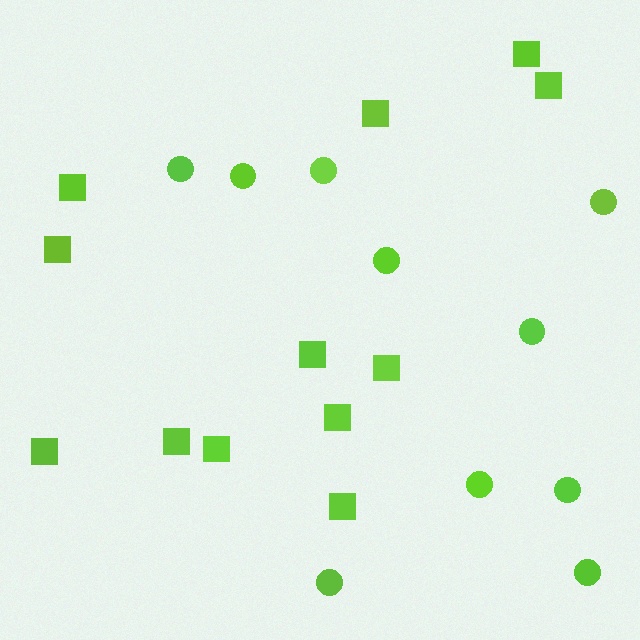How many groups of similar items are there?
There are 2 groups: one group of squares (12) and one group of circles (10).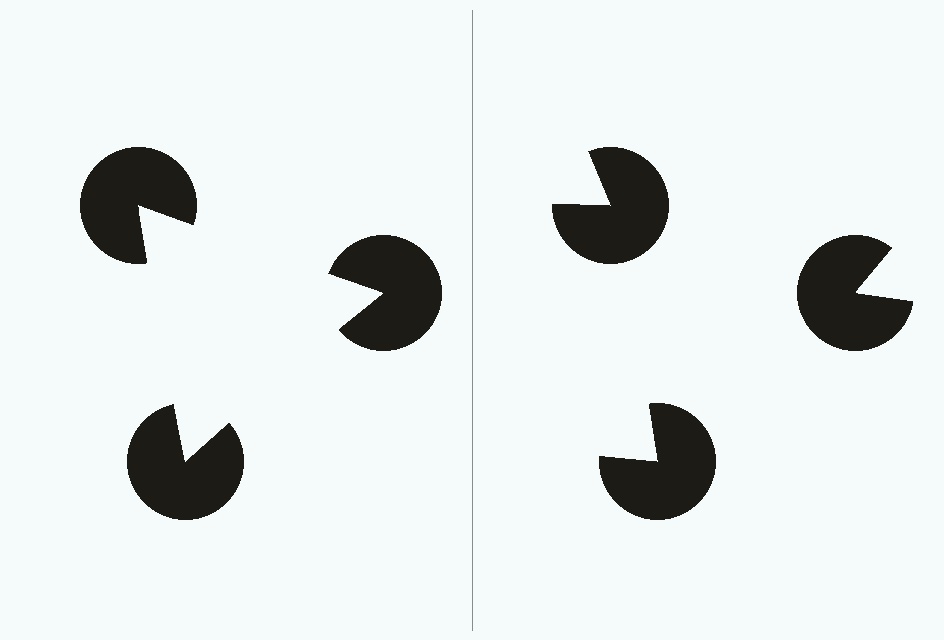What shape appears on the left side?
An illusory triangle.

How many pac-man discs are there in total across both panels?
6 — 3 on each side.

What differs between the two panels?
The pac-man discs are positioned identically on both sides; only the wedge orientations differ. On the left they align to a triangle; on the right they are misaligned.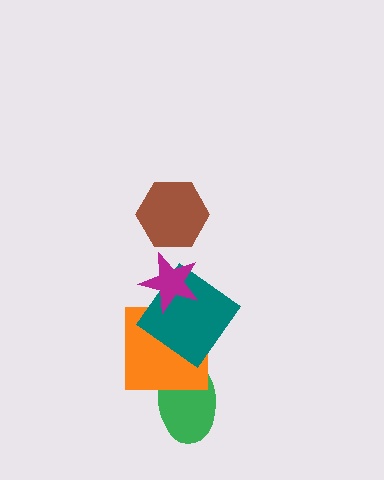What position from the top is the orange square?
The orange square is 4th from the top.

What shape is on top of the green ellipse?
The orange square is on top of the green ellipse.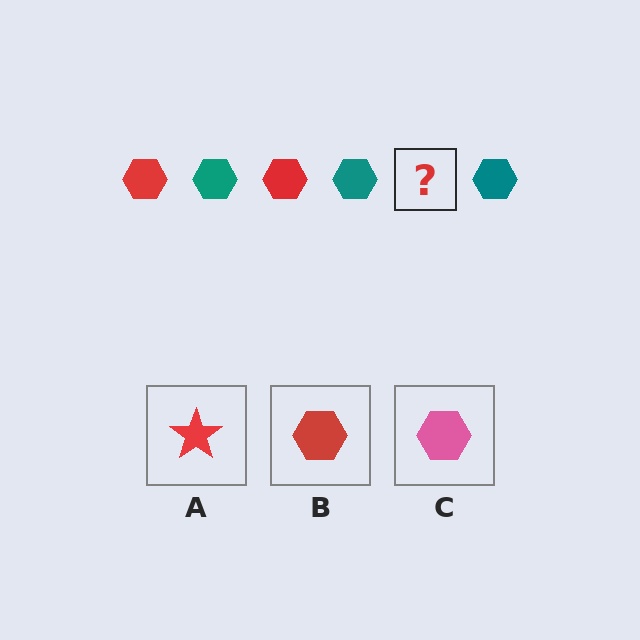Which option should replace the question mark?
Option B.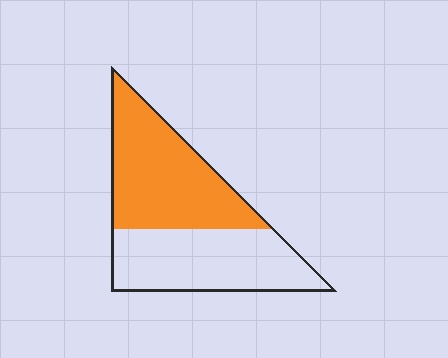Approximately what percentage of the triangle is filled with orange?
Approximately 50%.